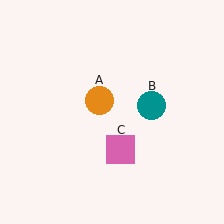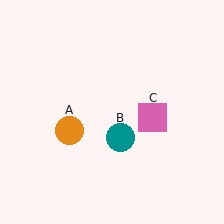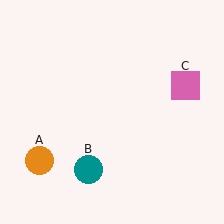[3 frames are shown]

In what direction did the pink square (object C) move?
The pink square (object C) moved up and to the right.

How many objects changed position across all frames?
3 objects changed position: orange circle (object A), teal circle (object B), pink square (object C).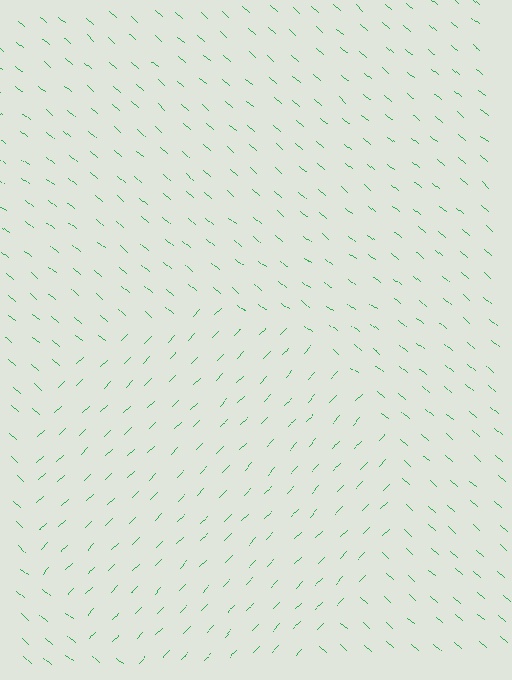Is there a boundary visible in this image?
Yes, there is a texture boundary formed by a change in line orientation.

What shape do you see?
I see a circle.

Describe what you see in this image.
The image is filled with small green line segments. A circle region in the image has lines oriented differently from the surrounding lines, creating a visible texture boundary.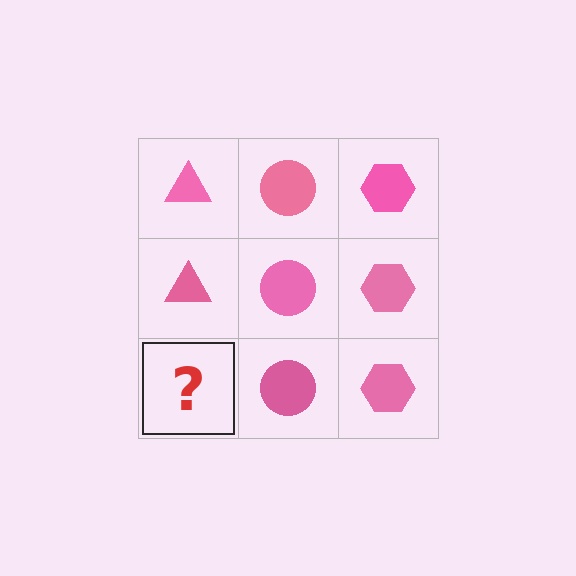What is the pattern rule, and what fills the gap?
The rule is that each column has a consistent shape. The gap should be filled with a pink triangle.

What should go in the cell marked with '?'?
The missing cell should contain a pink triangle.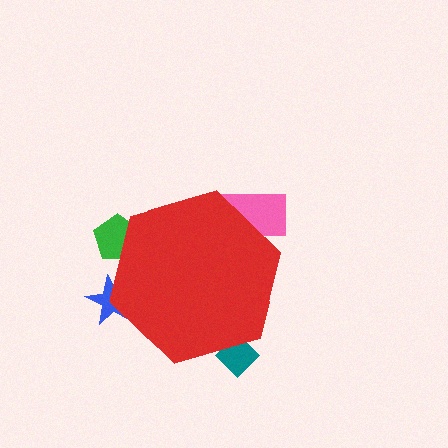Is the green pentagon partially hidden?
Yes, the green pentagon is partially hidden behind the red hexagon.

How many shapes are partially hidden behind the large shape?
4 shapes are partially hidden.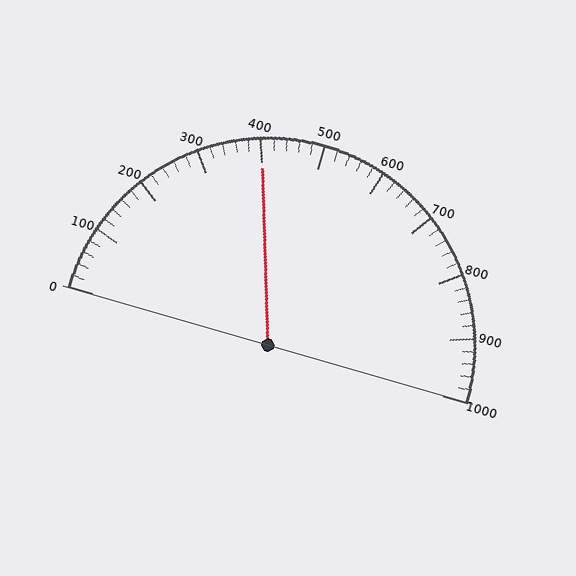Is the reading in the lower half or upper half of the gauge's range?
The reading is in the lower half of the range (0 to 1000).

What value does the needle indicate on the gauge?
The needle indicates approximately 400.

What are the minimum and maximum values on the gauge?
The gauge ranges from 0 to 1000.